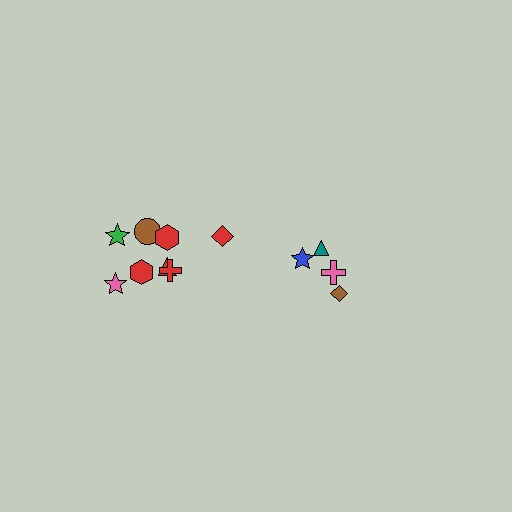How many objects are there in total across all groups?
There are 12 objects.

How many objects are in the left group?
There are 8 objects.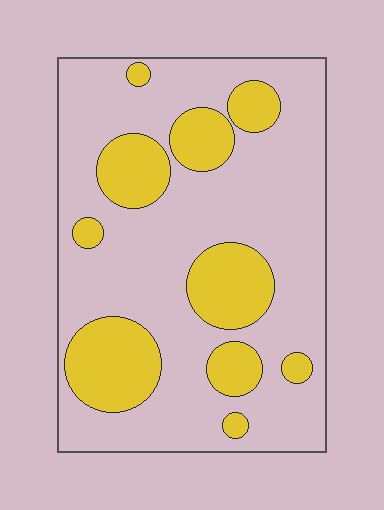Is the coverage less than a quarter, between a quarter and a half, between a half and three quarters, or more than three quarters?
Between a quarter and a half.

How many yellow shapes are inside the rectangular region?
10.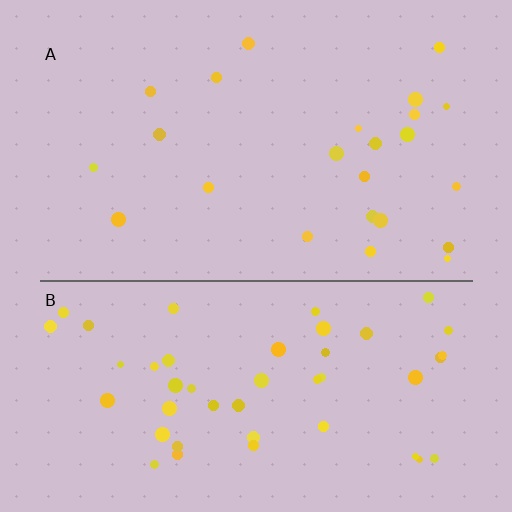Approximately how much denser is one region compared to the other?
Approximately 2.0× — region B over region A.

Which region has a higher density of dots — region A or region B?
B (the bottom).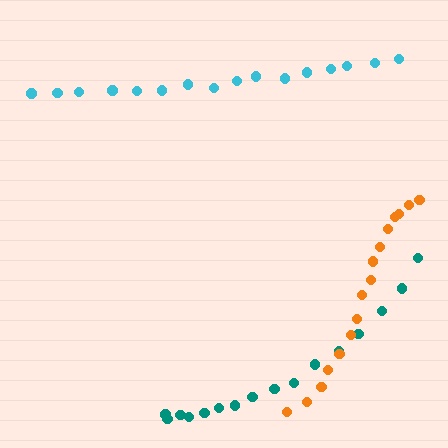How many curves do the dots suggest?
There are 3 distinct paths.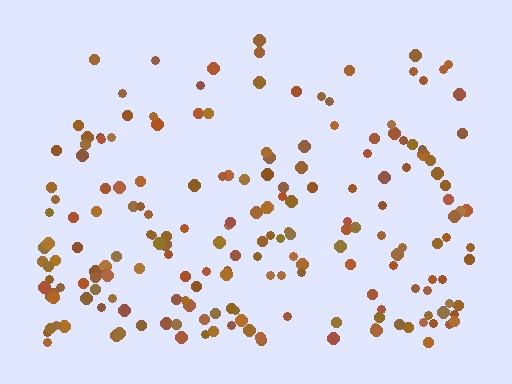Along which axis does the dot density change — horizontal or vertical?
Vertical.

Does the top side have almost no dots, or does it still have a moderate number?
Still a moderate number, just noticeably fewer than the bottom.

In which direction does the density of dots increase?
From top to bottom, with the bottom side densest.